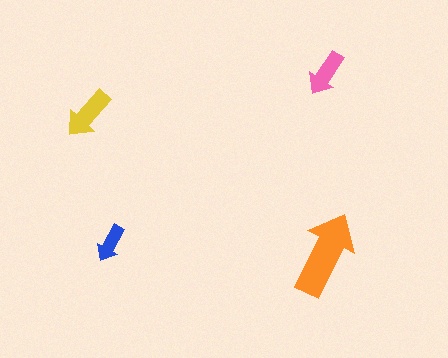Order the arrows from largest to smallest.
the orange one, the yellow one, the pink one, the blue one.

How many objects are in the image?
There are 4 objects in the image.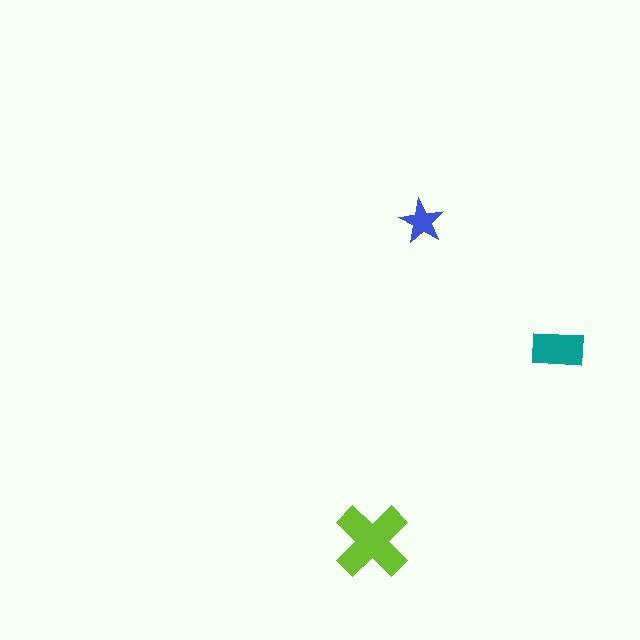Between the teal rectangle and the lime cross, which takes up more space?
The lime cross.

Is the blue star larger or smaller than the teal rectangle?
Smaller.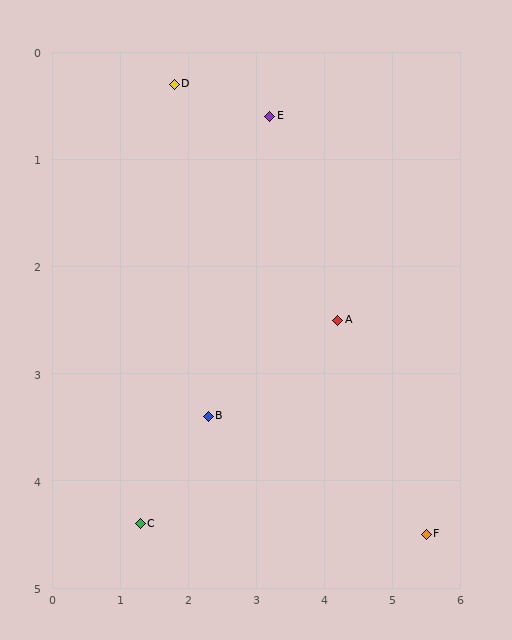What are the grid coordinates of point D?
Point D is at approximately (1.8, 0.3).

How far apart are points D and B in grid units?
Points D and B are about 3.1 grid units apart.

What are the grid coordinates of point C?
Point C is at approximately (1.3, 4.4).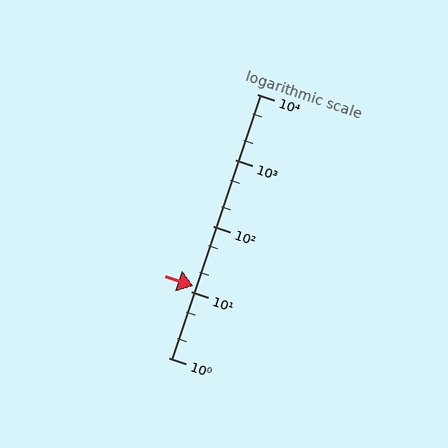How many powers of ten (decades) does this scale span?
The scale spans 4 decades, from 1 to 10000.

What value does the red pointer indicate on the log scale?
The pointer indicates approximately 12.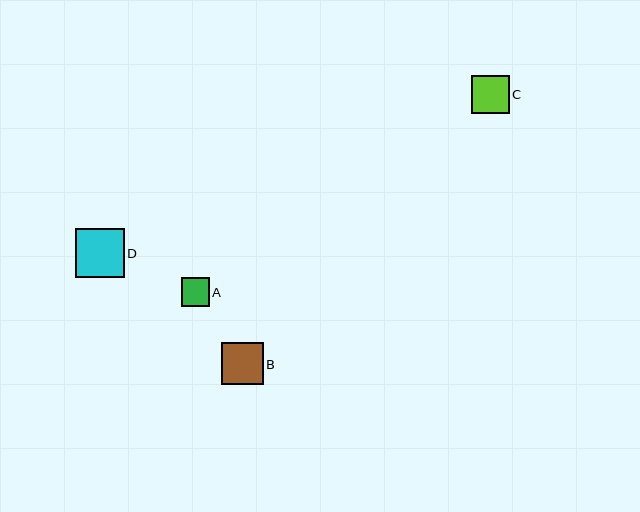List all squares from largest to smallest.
From largest to smallest: D, B, C, A.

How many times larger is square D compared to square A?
Square D is approximately 1.7 times the size of square A.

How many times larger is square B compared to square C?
Square B is approximately 1.1 times the size of square C.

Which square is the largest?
Square D is the largest with a size of approximately 48 pixels.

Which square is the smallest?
Square A is the smallest with a size of approximately 28 pixels.